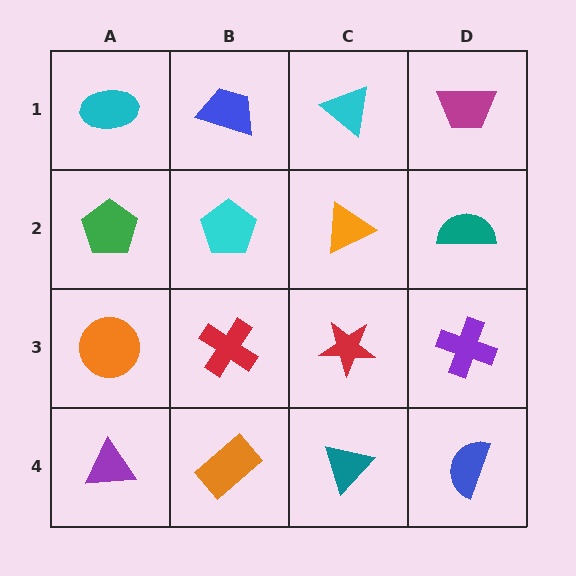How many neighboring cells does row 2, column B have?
4.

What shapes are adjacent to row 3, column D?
A teal semicircle (row 2, column D), a blue semicircle (row 4, column D), a red star (row 3, column C).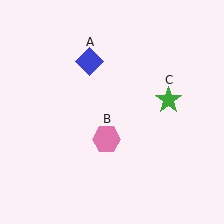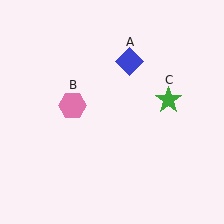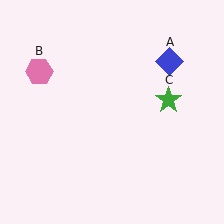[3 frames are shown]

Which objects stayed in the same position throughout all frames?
Green star (object C) remained stationary.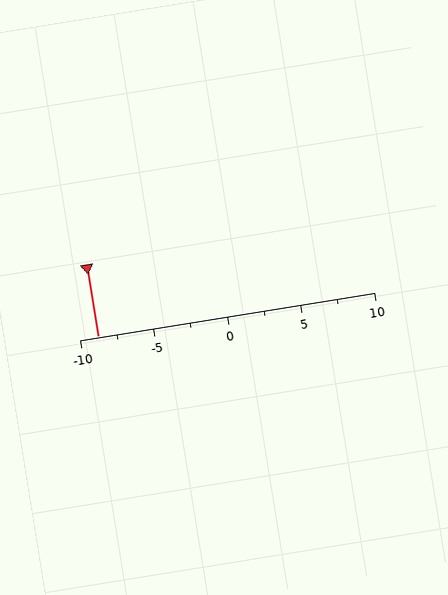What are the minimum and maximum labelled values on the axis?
The axis runs from -10 to 10.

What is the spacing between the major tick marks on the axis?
The major ticks are spaced 5 apart.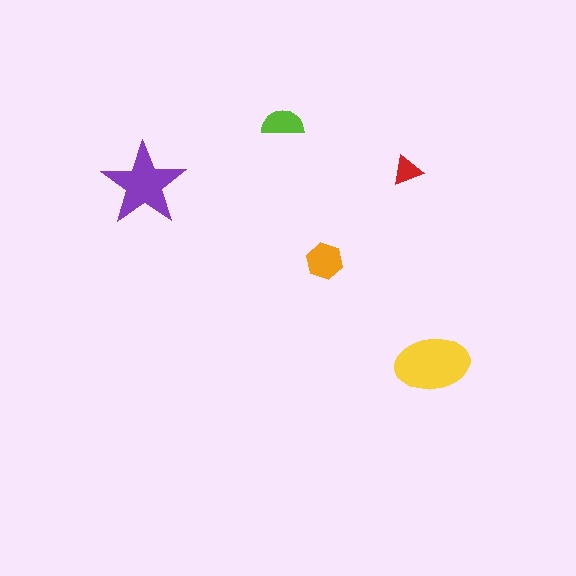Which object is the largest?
The yellow ellipse.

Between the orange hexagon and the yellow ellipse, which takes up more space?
The yellow ellipse.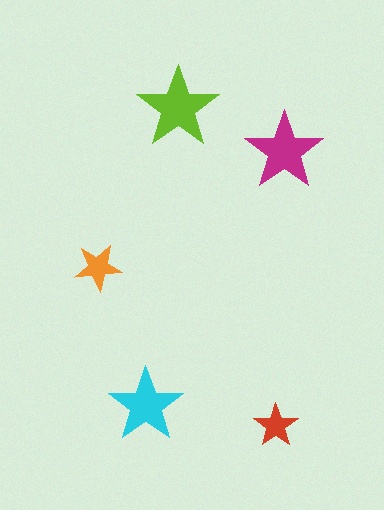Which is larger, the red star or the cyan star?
The cyan one.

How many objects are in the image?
There are 5 objects in the image.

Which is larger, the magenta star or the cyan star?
The magenta one.